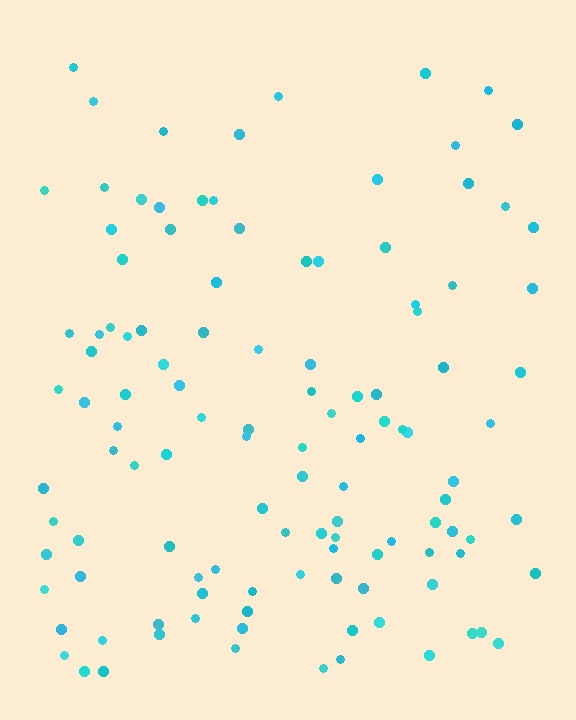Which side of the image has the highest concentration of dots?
The bottom.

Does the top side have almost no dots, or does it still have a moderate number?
Still a moderate number, just noticeably fewer than the bottom.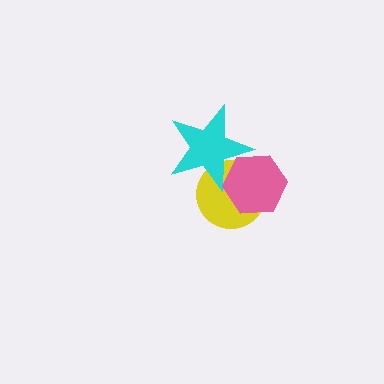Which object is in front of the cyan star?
The pink hexagon is in front of the cyan star.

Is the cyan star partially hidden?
Yes, it is partially covered by another shape.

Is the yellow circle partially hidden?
Yes, it is partially covered by another shape.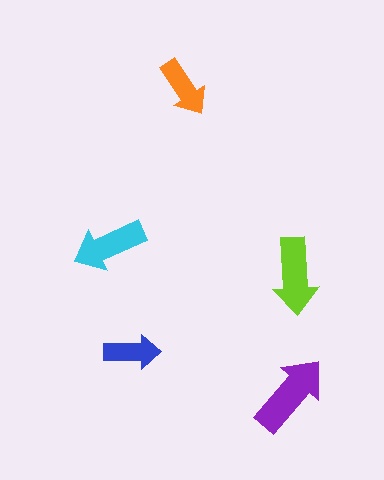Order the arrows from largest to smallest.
the purple one, the lime one, the cyan one, the orange one, the blue one.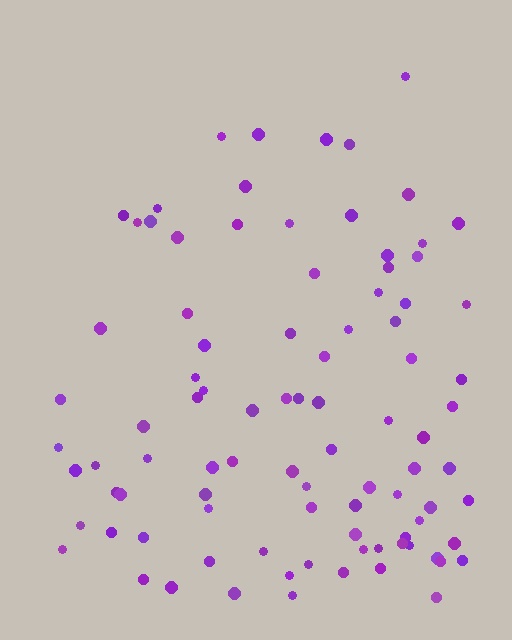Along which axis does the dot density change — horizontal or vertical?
Vertical.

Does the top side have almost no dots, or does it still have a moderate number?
Still a moderate number, just noticeably fewer than the bottom.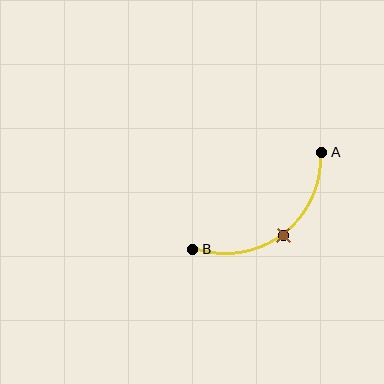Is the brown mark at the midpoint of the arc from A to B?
Yes. The brown mark lies on the arc at equal arc-length from both A and B — it is the arc midpoint.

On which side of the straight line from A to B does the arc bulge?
The arc bulges below and to the right of the straight line connecting A and B.